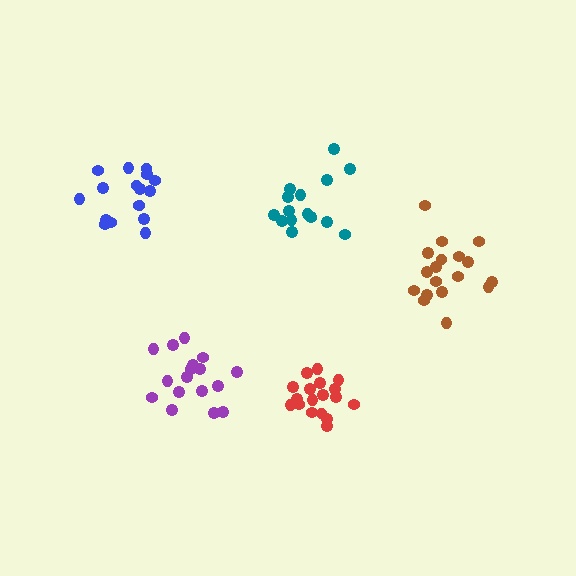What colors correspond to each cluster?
The clusters are colored: purple, teal, blue, brown, red.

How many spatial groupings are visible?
There are 5 spatial groupings.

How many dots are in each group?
Group 1: 17 dots, Group 2: 16 dots, Group 3: 17 dots, Group 4: 18 dots, Group 5: 18 dots (86 total).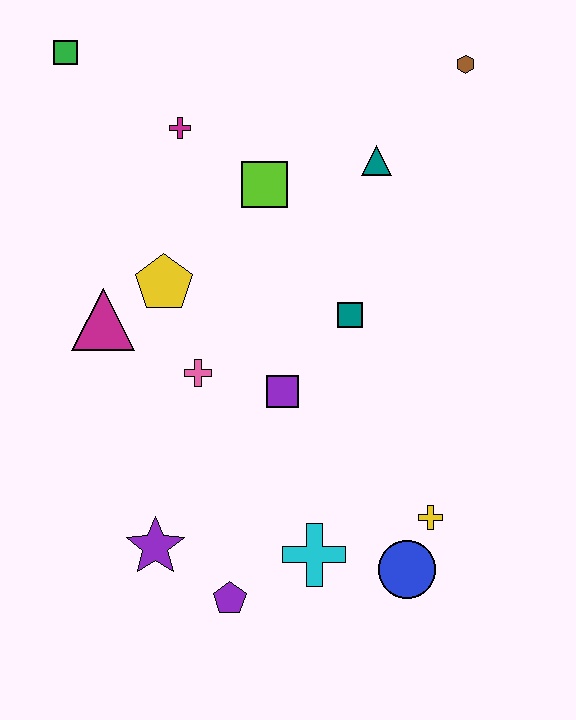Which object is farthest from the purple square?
The green square is farthest from the purple square.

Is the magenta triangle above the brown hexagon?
No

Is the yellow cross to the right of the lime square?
Yes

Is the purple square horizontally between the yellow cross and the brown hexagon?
No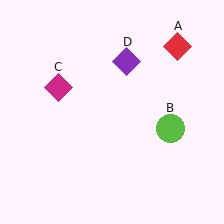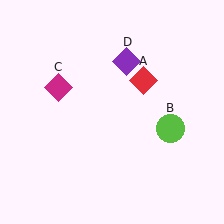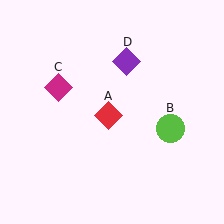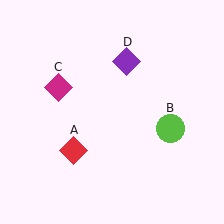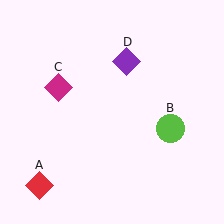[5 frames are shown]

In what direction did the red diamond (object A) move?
The red diamond (object A) moved down and to the left.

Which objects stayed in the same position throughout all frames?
Lime circle (object B) and magenta diamond (object C) and purple diamond (object D) remained stationary.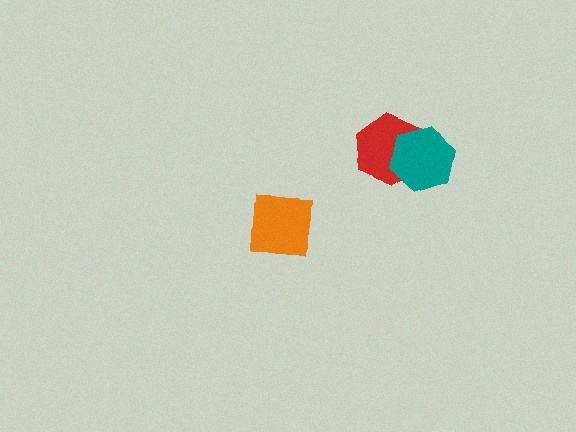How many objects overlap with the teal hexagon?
1 object overlaps with the teal hexagon.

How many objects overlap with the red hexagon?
1 object overlaps with the red hexagon.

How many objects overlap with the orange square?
0 objects overlap with the orange square.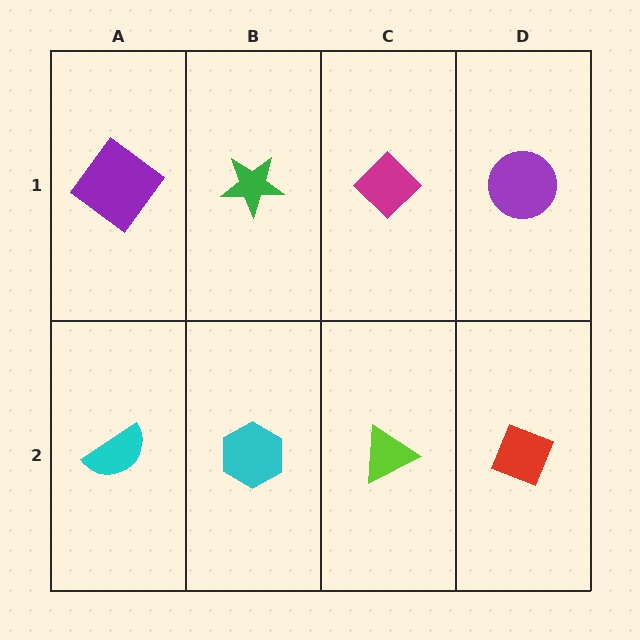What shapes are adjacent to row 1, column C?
A lime triangle (row 2, column C), a green star (row 1, column B), a purple circle (row 1, column D).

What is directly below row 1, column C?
A lime triangle.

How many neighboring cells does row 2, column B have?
3.